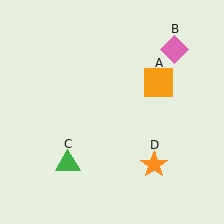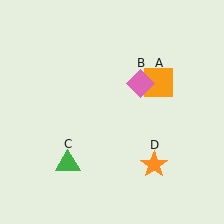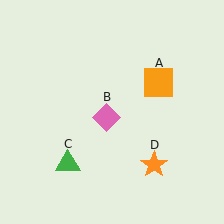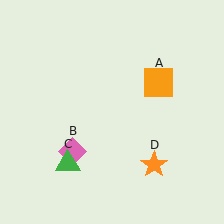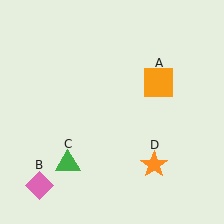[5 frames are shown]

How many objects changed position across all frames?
1 object changed position: pink diamond (object B).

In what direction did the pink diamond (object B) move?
The pink diamond (object B) moved down and to the left.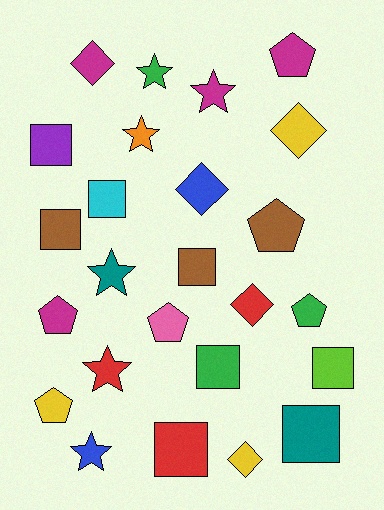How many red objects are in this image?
There are 3 red objects.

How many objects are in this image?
There are 25 objects.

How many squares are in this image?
There are 8 squares.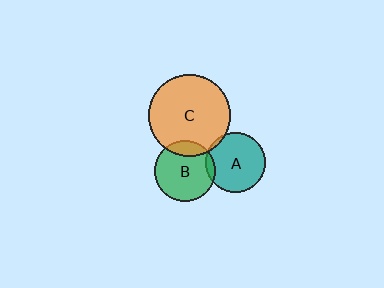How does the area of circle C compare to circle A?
Approximately 1.9 times.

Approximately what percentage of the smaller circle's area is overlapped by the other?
Approximately 5%.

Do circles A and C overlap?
Yes.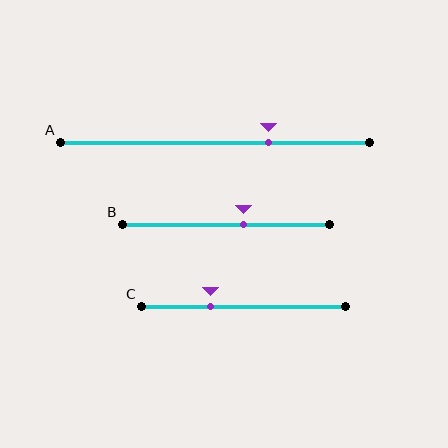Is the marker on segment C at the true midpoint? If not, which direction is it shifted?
No, the marker on segment C is shifted to the left by about 16% of the segment length.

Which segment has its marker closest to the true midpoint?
Segment B has its marker closest to the true midpoint.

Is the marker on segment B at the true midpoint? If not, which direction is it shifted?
No, the marker on segment B is shifted to the right by about 9% of the segment length.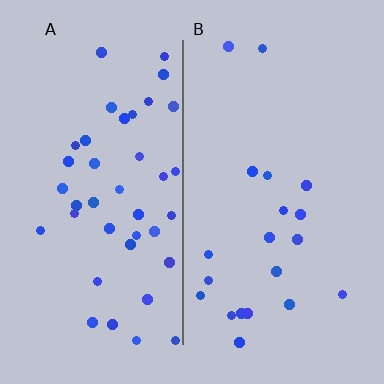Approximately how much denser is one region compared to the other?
Approximately 2.0× — region A over region B.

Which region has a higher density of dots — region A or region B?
A (the left).